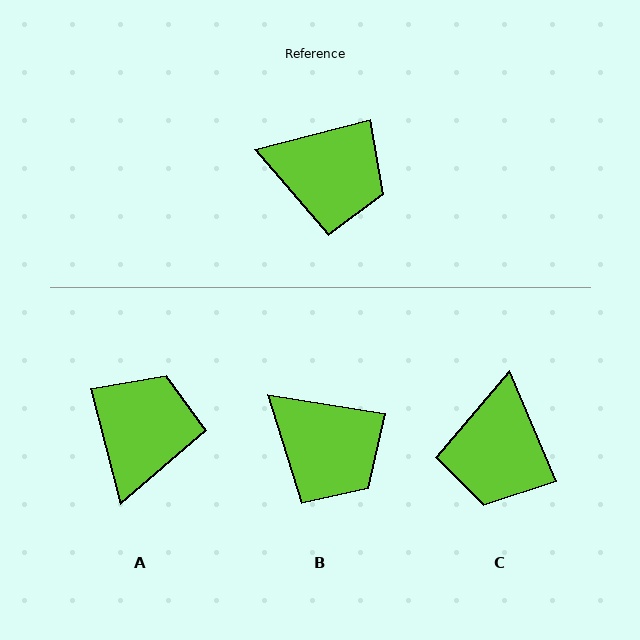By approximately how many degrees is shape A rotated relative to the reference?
Approximately 90 degrees counter-clockwise.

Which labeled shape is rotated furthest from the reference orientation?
A, about 90 degrees away.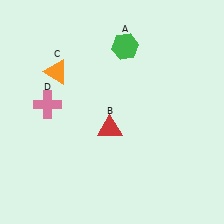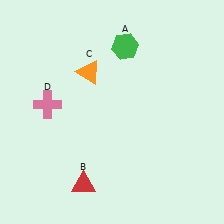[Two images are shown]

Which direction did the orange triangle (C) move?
The orange triangle (C) moved right.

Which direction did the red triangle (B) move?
The red triangle (B) moved down.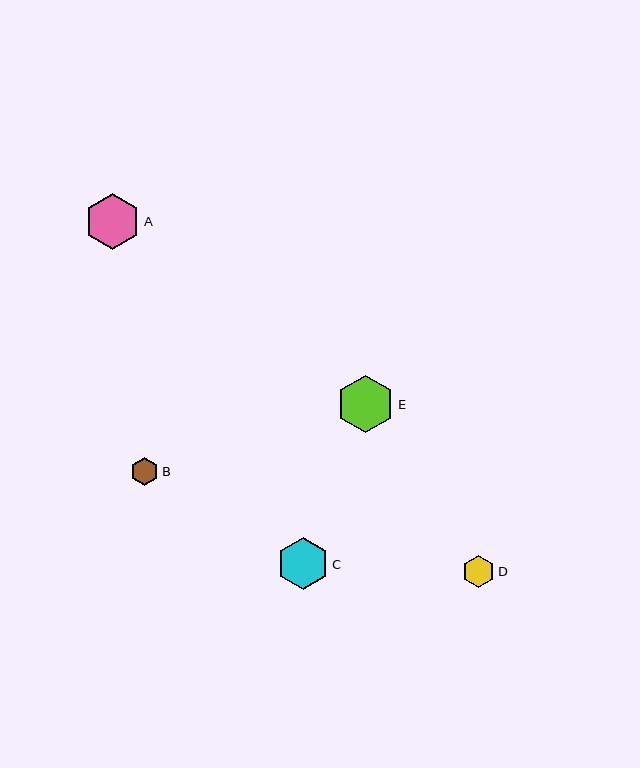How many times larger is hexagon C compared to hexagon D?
Hexagon C is approximately 1.6 times the size of hexagon D.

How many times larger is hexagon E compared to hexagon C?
Hexagon E is approximately 1.1 times the size of hexagon C.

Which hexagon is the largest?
Hexagon E is the largest with a size of approximately 58 pixels.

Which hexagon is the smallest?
Hexagon B is the smallest with a size of approximately 28 pixels.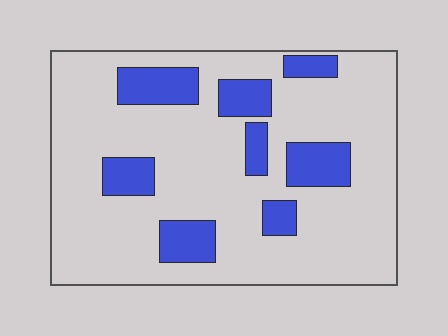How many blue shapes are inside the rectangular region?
8.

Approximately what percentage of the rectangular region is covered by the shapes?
Approximately 20%.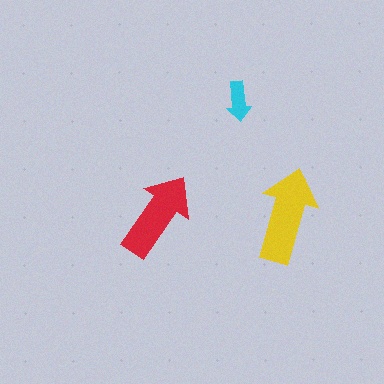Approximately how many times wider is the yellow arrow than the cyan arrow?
About 2.5 times wider.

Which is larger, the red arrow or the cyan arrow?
The red one.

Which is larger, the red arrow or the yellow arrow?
The yellow one.